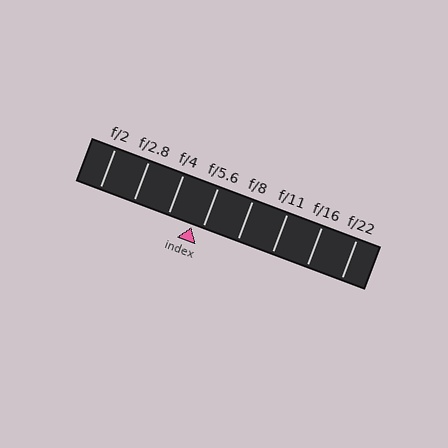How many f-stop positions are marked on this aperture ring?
There are 8 f-stop positions marked.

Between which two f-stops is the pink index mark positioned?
The index mark is between f/4 and f/5.6.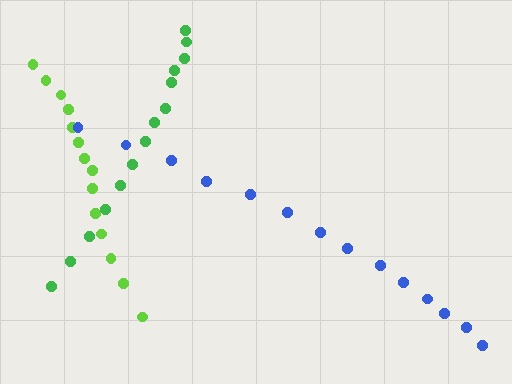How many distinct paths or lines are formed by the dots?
There are 3 distinct paths.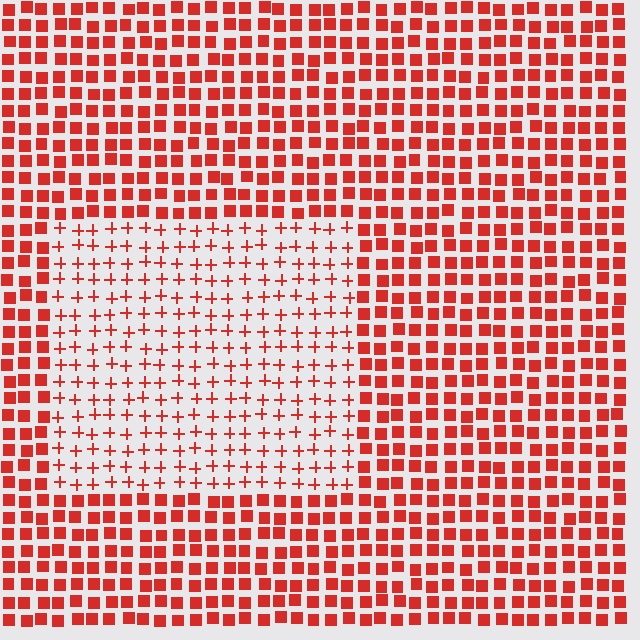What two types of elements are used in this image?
The image uses plus signs inside the rectangle region and squares outside it.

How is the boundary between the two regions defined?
The boundary is defined by a change in element shape: plus signs inside vs. squares outside. All elements share the same color and spacing.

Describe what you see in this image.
The image is filled with small red elements arranged in a uniform grid. A rectangle-shaped region contains plus signs, while the surrounding area contains squares. The boundary is defined purely by the change in element shape.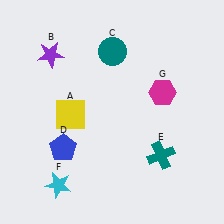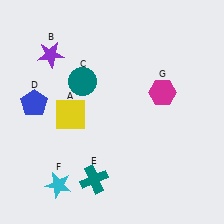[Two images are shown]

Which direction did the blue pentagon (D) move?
The blue pentagon (D) moved up.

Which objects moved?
The objects that moved are: the teal circle (C), the blue pentagon (D), the teal cross (E).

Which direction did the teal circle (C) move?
The teal circle (C) moved down.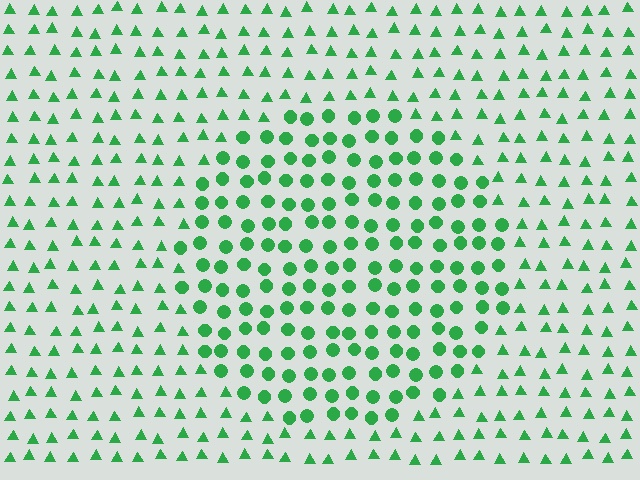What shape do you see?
I see a circle.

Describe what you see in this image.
The image is filled with small green elements arranged in a uniform grid. A circle-shaped region contains circles, while the surrounding area contains triangles. The boundary is defined purely by the change in element shape.